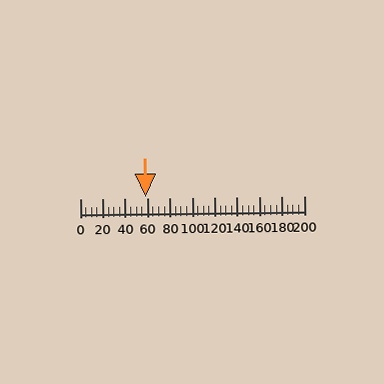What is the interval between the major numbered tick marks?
The major tick marks are spaced 20 units apart.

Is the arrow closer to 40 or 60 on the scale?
The arrow is closer to 60.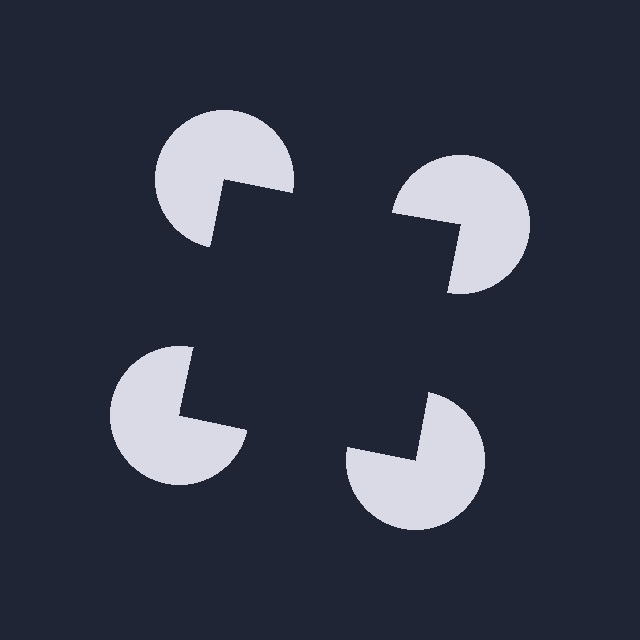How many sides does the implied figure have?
4 sides.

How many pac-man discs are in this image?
There are 4 — one at each vertex of the illusory square.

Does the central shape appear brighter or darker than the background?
It typically appears slightly darker than the background, even though no actual brightness change is drawn.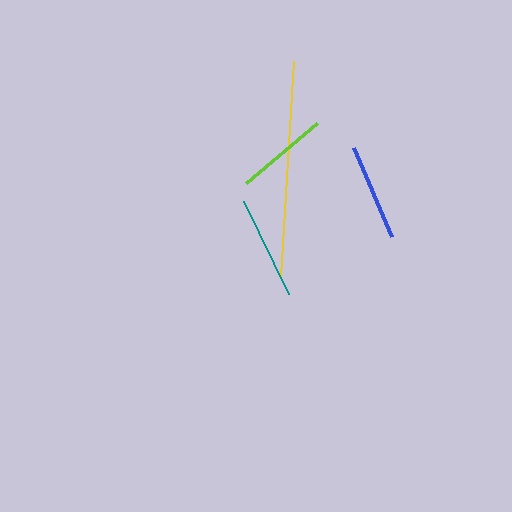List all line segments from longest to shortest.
From longest to shortest: yellow, teal, blue, lime.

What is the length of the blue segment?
The blue segment is approximately 97 pixels long.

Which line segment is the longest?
The yellow line is the longest at approximately 216 pixels.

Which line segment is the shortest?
The lime line is the shortest at approximately 93 pixels.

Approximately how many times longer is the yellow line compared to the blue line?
The yellow line is approximately 2.2 times the length of the blue line.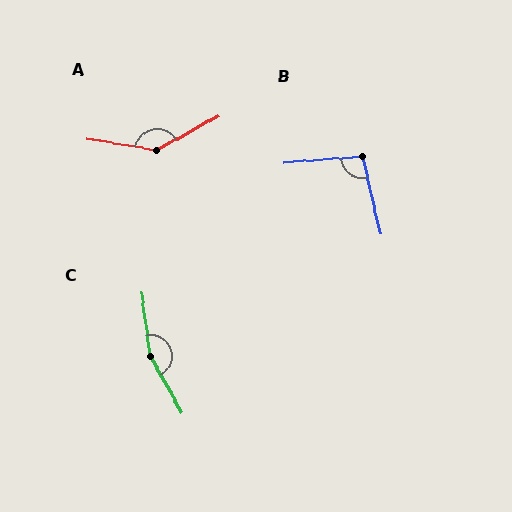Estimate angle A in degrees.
Approximately 142 degrees.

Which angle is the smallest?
B, at approximately 99 degrees.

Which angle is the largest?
C, at approximately 159 degrees.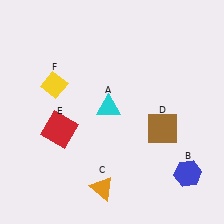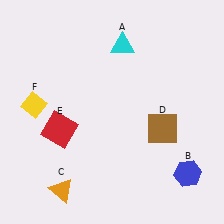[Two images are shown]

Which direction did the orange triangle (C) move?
The orange triangle (C) moved left.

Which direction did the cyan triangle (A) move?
The cyan triangle (A) moved up.